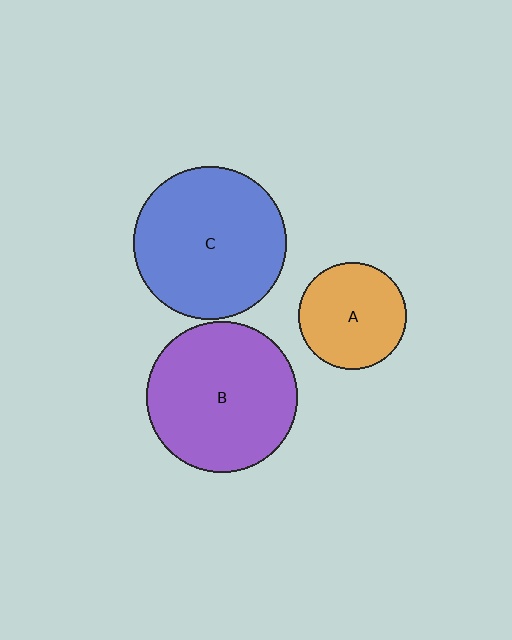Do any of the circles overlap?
No, none of the circles overlap.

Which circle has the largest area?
Circle C (blue).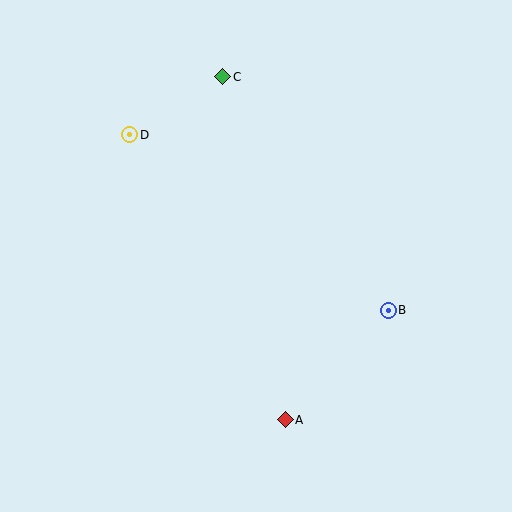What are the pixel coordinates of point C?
Point C is at (223, 77).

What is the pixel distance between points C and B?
The distance between C and B is 286 pixels.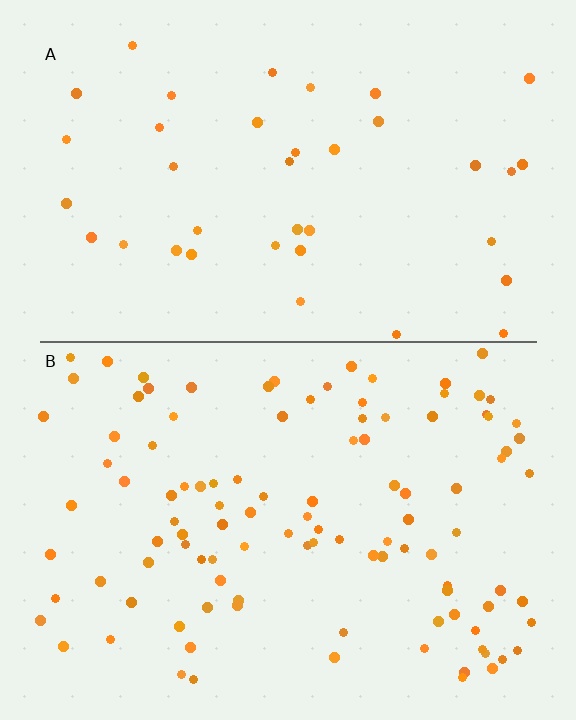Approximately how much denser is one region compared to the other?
Approximately 2.9× — region B over region A.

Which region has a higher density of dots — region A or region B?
B (the bottom).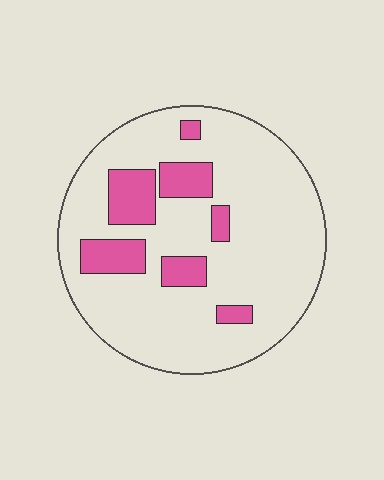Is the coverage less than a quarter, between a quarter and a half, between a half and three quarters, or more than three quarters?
Less than a quarter.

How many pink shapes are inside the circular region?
7.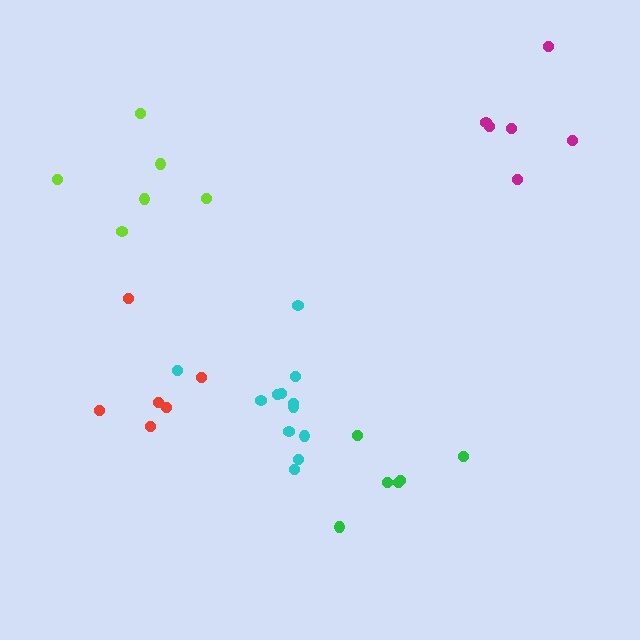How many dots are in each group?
Group 1: 6 dots, Group 2: 6 dots, Group 3: 6 dots, Group 4: 6 dots, Group 5: 12 dots (36 total).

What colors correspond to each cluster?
The clusters are colored: green, magenta, red, lime, cyan.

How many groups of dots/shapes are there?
There are 5 groups.